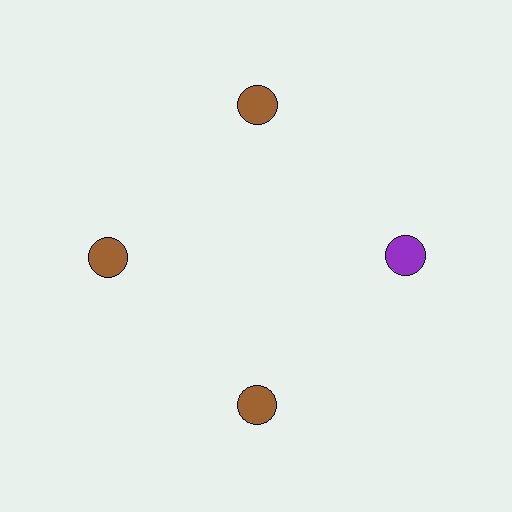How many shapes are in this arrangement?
There are 4 shapes arranged in a ring pattern.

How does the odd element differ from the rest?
It has a different color: purple instead of brown.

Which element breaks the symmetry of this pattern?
The purple circle at roughly the 3 o'clock position breaks the symmetry. All other shapes are brown circles.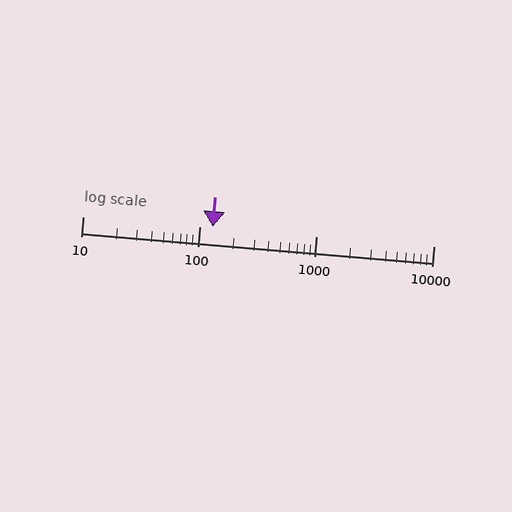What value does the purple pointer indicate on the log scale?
The pointer indicates approximately 130.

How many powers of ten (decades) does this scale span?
The scale spans 3 decades, from 10 to 10000.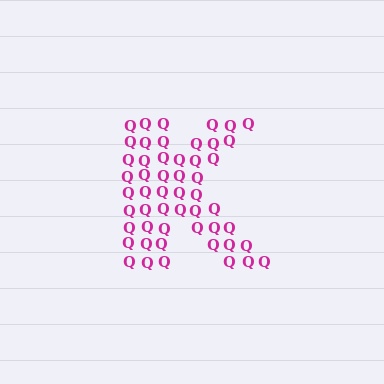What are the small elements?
The small elements are letter Q's.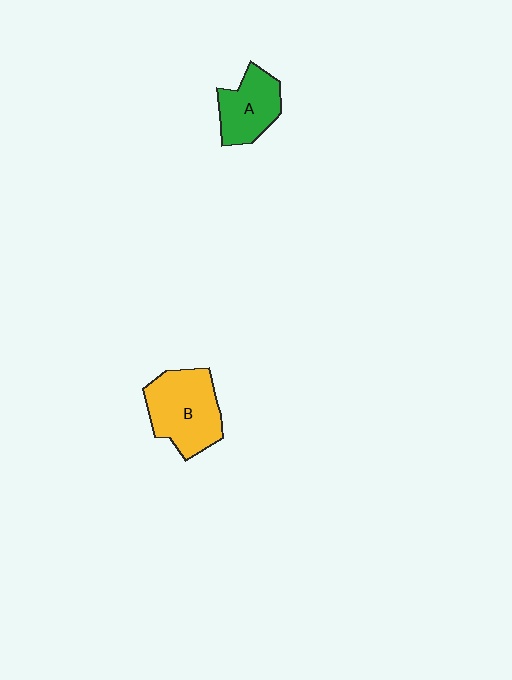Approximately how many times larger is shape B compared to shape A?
Approximately 1.4 times.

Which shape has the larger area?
Shape B (yellow).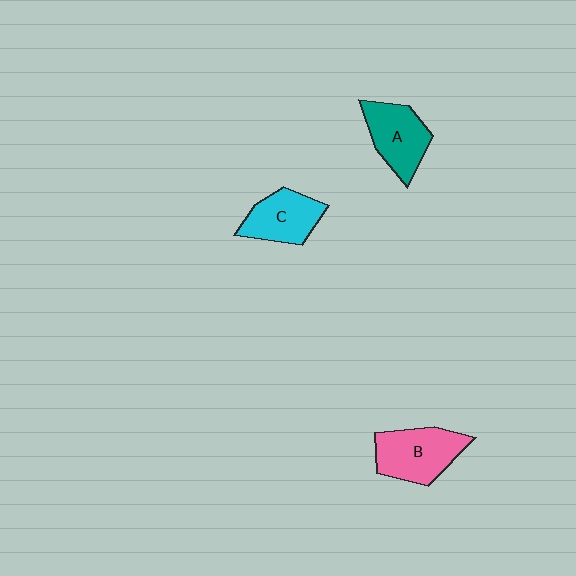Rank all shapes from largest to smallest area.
From largest to smallest: B (pink), A (teal), C (cyan).